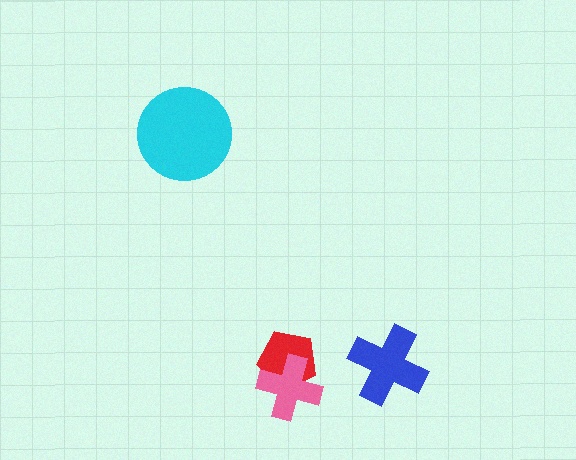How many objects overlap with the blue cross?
0 objects overlap with the blue cross.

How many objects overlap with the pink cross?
1 object overlaps with the pink cross.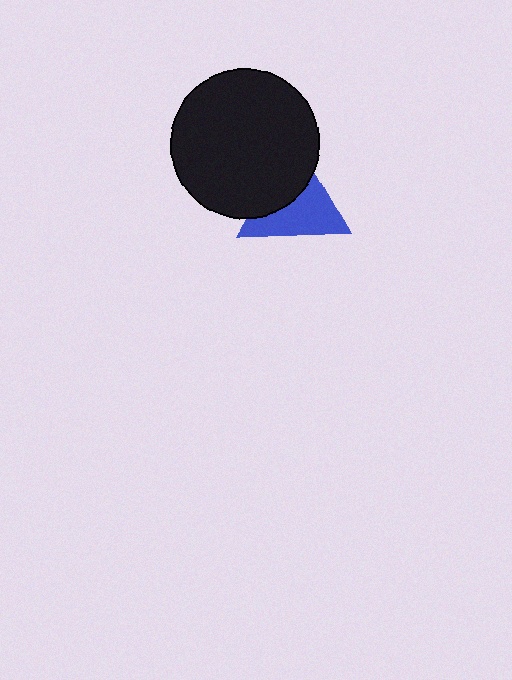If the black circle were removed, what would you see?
You would see the complete blue triangle.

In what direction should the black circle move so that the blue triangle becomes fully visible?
The black circle should move toward the upper-left. That is the shortest direction to clear the overlap and leave the blue triangle fully visible.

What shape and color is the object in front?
The object in front is a black circle.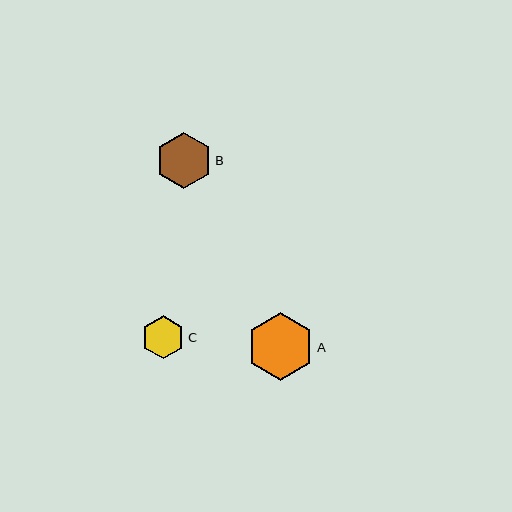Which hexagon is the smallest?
Hexagon C is the smallest with a size of approximately 43 pixels.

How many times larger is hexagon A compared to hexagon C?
Hexagon A is approximately 1.6 times the size of hexagon C.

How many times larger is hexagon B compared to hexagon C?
Hexagon B is approximately 1.3 times the size of hexagon C.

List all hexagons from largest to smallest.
From largest to smallest: A, B, C.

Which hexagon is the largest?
Hexagon A is the largest with a size of approximately 68 pixels.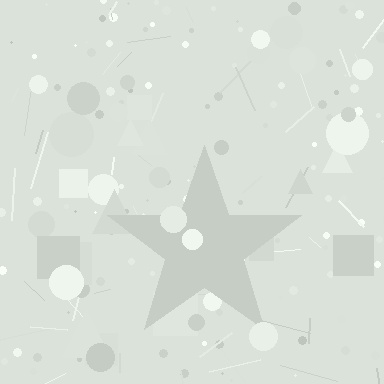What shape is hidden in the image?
A star is hidden in the image.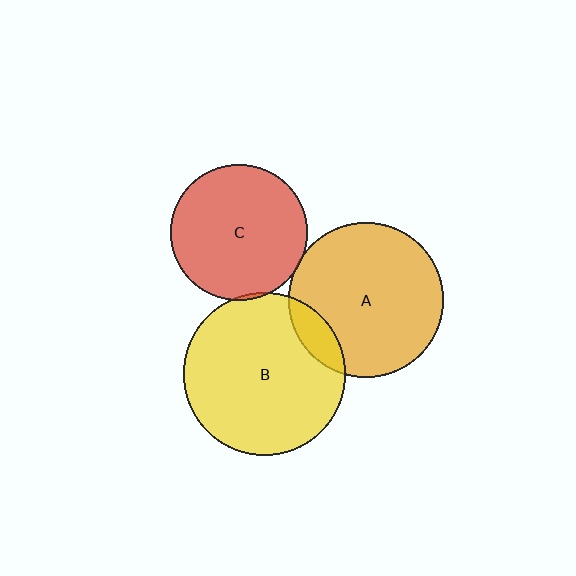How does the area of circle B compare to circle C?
Approximately 1.4 times.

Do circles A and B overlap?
Yes.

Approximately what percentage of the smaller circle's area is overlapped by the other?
Approximately 10%.